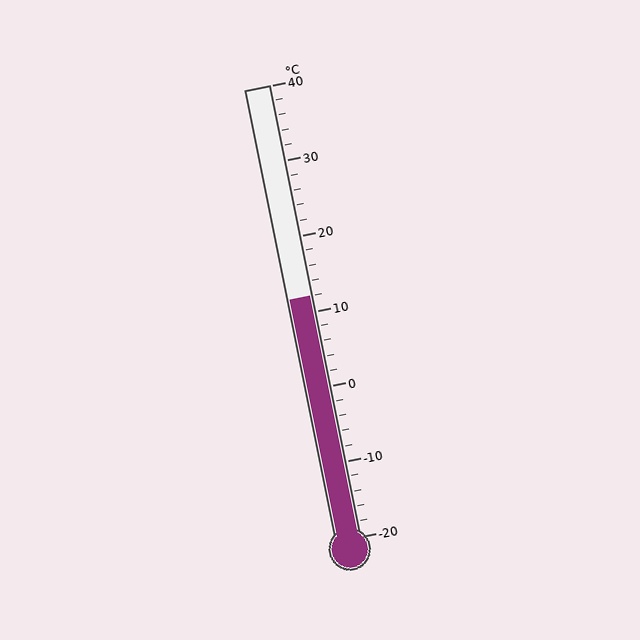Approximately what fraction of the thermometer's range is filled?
The thermometer is filled to approximately 55% of its range.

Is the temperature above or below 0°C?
The temperature is above 0°C.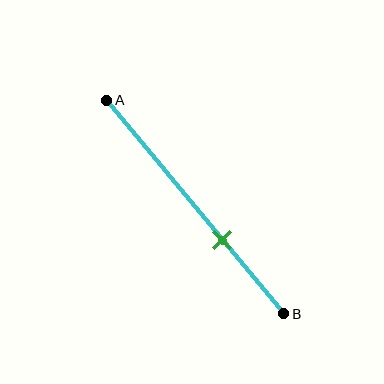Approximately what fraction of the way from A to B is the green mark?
The green mark is approximately 65% of the way from A to B.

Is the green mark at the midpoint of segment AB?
No, the mark is at about 65% from A, not at the 50% midpoint.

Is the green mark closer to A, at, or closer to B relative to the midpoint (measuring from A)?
The green mark is closer to point B than the midpoint of segment AB.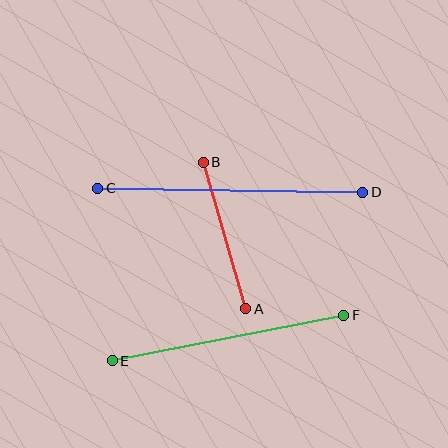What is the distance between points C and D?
The distance is approximately 265 pixels.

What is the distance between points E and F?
The distance is approximately 236 pixels.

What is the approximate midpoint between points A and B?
The midpoint is at approximately (225, 236) pixels.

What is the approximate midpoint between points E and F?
The midpoint is at approximately (228, 338) pixels.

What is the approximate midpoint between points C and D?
The midpoint is at approximately (230, 190) pixels.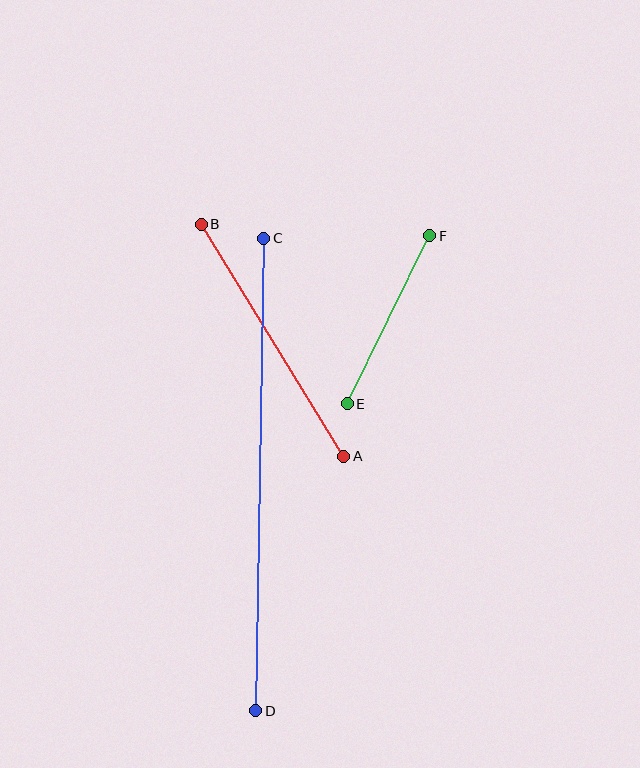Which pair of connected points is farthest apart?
Points C and D are farthest apart.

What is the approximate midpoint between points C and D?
The midpoint is at approximately (260, 474) pixels.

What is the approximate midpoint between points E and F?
The midpoint is at approximately (388, 320) pixels.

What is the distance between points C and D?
The distance is approximately 472 pixels.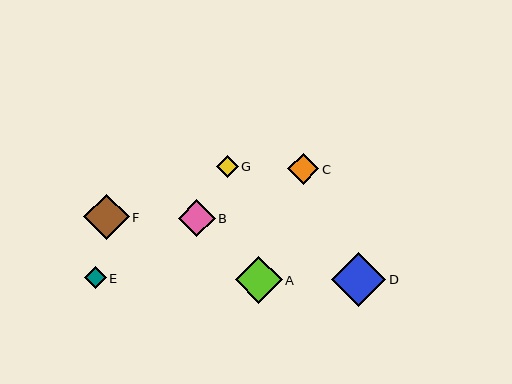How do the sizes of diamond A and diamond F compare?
Diamond A and diamond F are approximately the same size.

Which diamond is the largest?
Diamond D is the largest with a size of approximately 54 pixels.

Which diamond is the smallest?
Diamond G is the smallest with a size of approximately 22 pixels.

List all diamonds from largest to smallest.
From largest to smallest: D, A, F, B, C, E, G.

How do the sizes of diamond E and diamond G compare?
Diamond E and diamond G are approximately the same size.